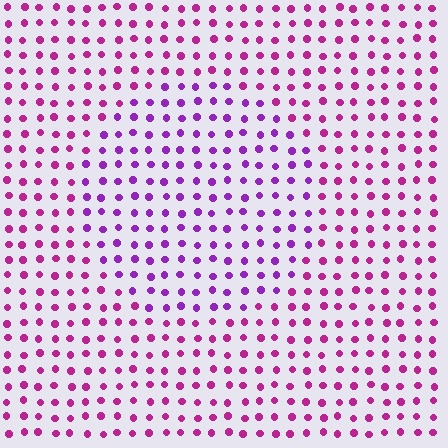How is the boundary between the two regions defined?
The boundary is defined purely by a slight shift in hue (about 32 degrees). Spacing, size, and orientation are identical on both sides.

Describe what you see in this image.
The image is filled with small magenta elements in a uniform arrangement. A circle-shaped region is visible where the elements are tinted to a slightly different hue, forming a subtle color boundary.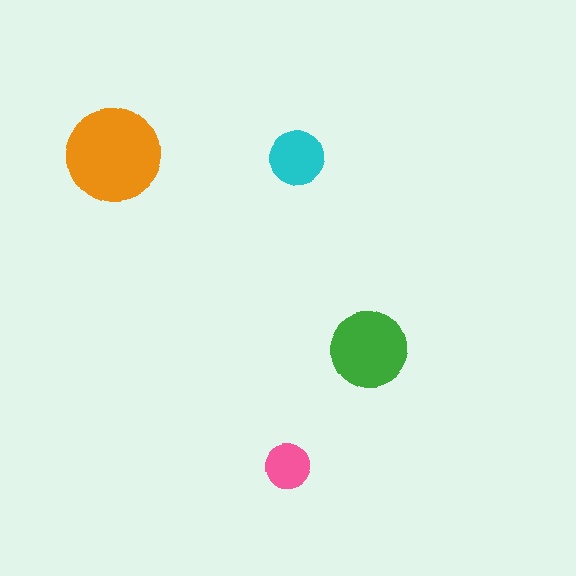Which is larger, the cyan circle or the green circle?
The green one.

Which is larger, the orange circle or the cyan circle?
The orange one.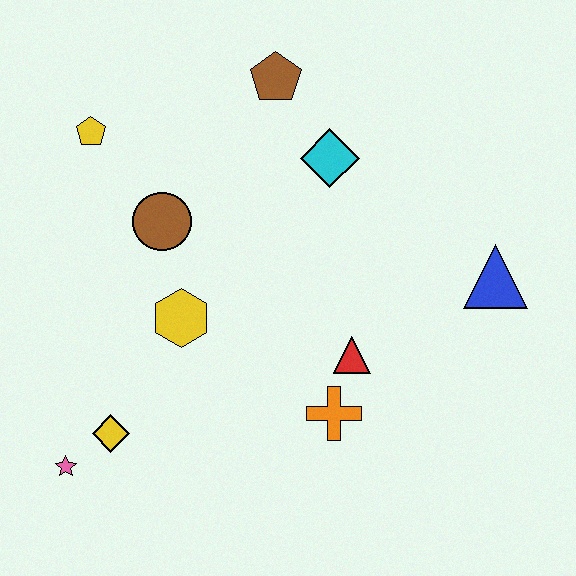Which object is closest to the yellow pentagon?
The brown circle is closest to the yellow pentagon.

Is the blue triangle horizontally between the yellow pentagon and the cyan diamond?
No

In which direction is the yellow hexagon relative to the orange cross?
The yellow hexagon is to the left of the orange cross.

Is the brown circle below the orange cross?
No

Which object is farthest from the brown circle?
The blue triangle is farthest from the brown circle.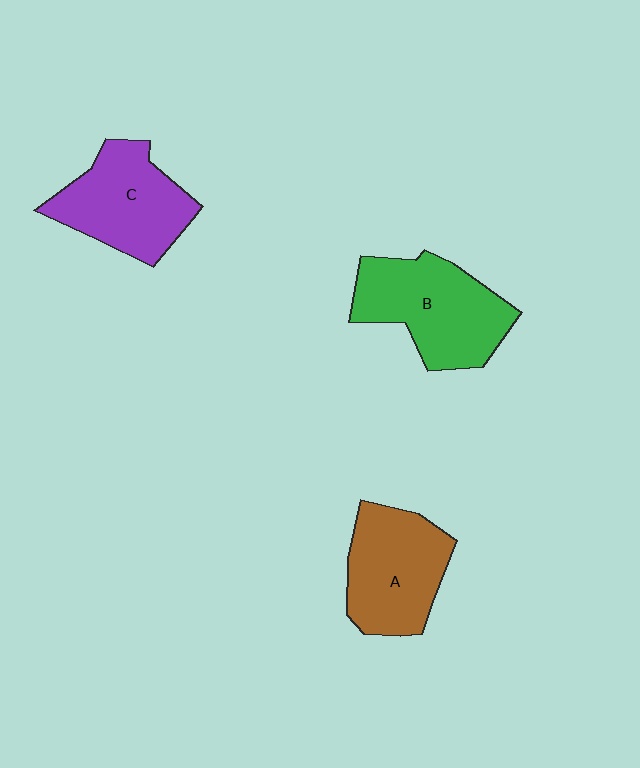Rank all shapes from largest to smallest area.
From largest to smallest: B (green), C (purple), A (brown).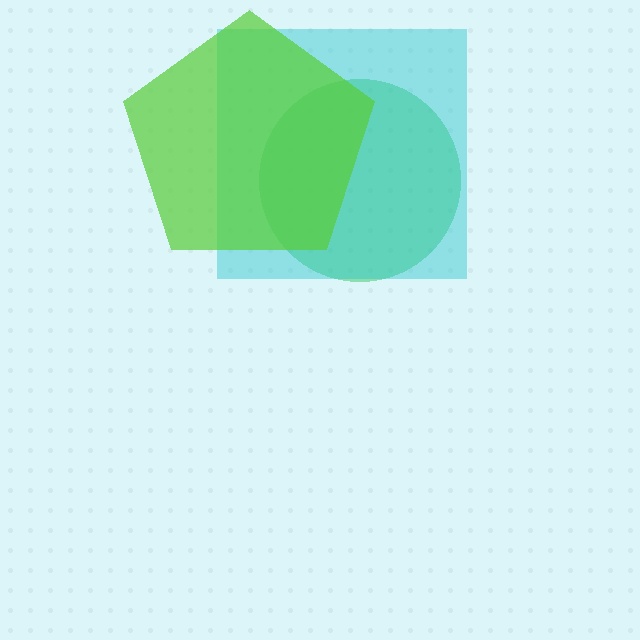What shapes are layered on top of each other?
The layered shapes are: a green circle, a cyan square, a lime pentagon.